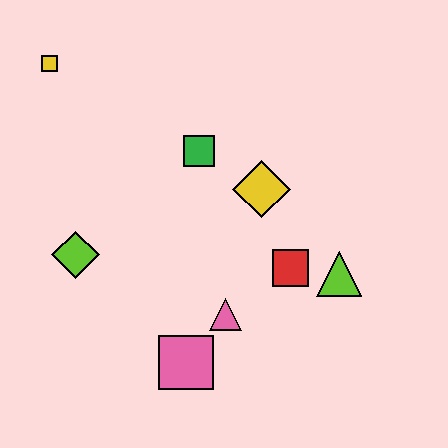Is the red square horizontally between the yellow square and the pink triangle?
No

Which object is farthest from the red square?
The yellow square is farthest from the red square.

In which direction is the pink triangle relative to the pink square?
The pink triangle is above the pink square.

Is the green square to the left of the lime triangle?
Yes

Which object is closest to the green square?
The yellow diamond is closest to the green square.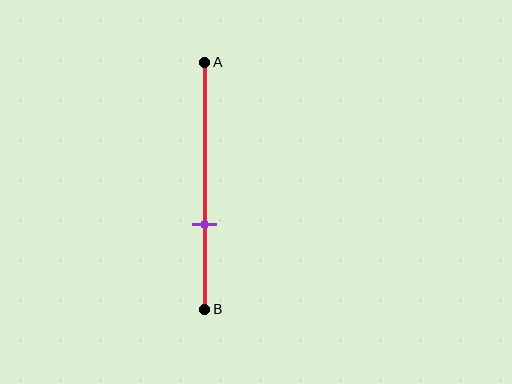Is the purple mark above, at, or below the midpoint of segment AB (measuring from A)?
The purple mark is below the midpoint of segment AB.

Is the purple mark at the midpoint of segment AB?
No, the mark is at about 65% from A, not at the 50% midpoint.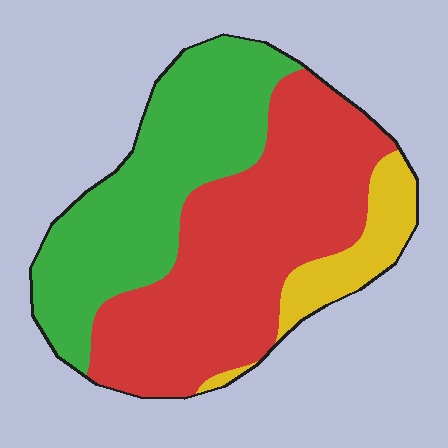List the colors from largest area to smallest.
From largest to smallest: red, green, yellow.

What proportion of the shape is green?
Green takes up about three eighths (3/8) of the shape.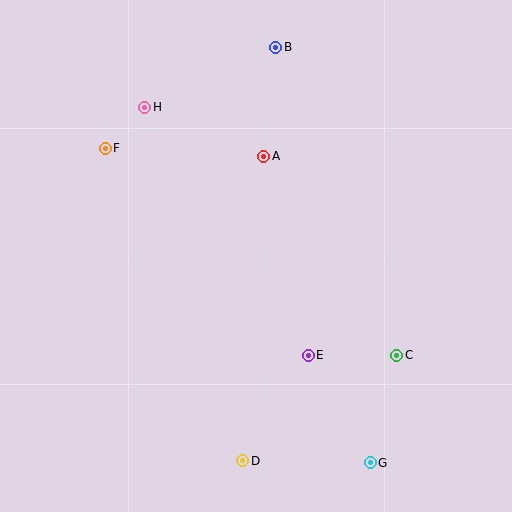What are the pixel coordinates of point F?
Point F is at (105, 148).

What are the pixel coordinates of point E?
Point E is at (308, 355).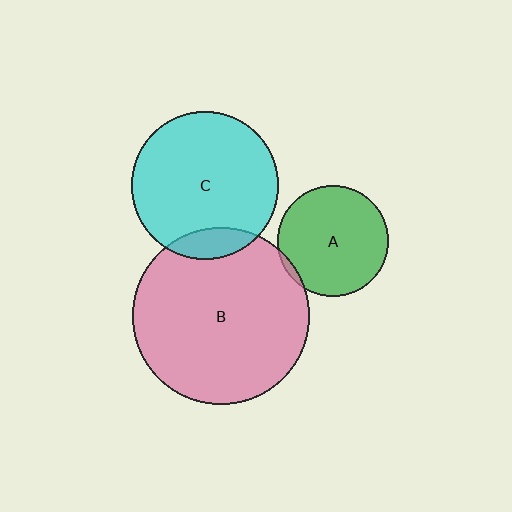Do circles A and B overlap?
Yes.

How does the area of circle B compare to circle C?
Approximately 1.4 times.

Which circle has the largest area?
Circle B (pink).